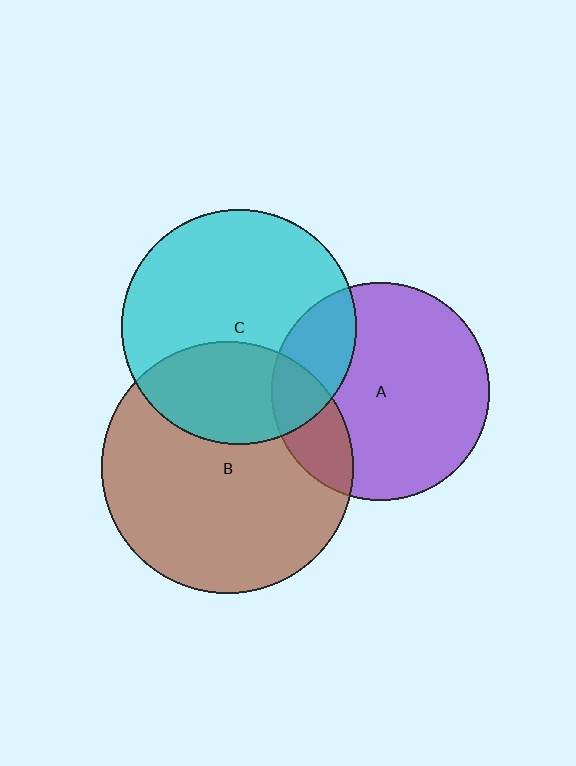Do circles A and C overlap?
Yes.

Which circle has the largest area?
Circle B (brown).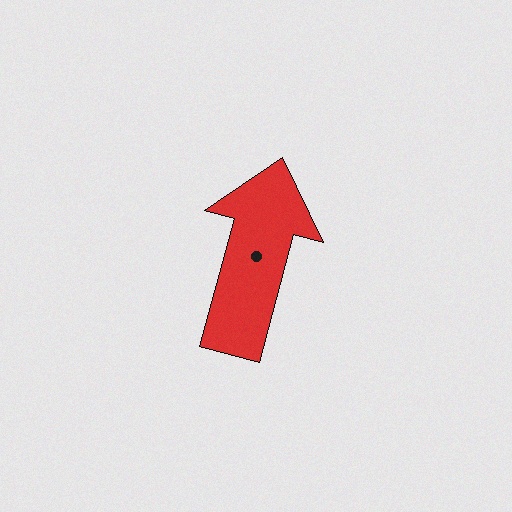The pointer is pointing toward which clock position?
Roughly 12 o'clock.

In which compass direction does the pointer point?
North.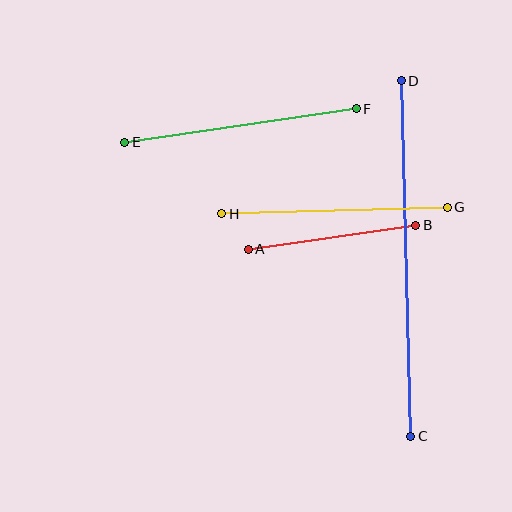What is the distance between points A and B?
The distance is approximately 169 pixels.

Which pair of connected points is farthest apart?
Points C and D are farthest apart.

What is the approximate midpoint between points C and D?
The midpoint is at approximately (406, 259) pixels.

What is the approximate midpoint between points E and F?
The midpoint is at approximately (241, 126) pixels.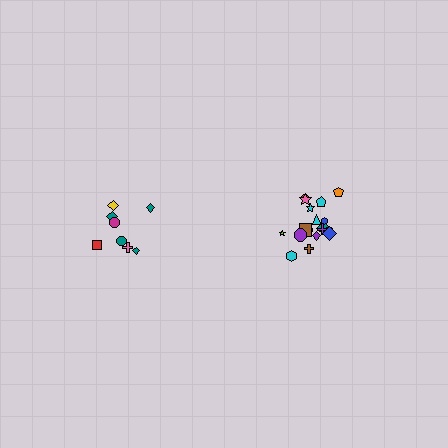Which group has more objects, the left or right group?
The right group.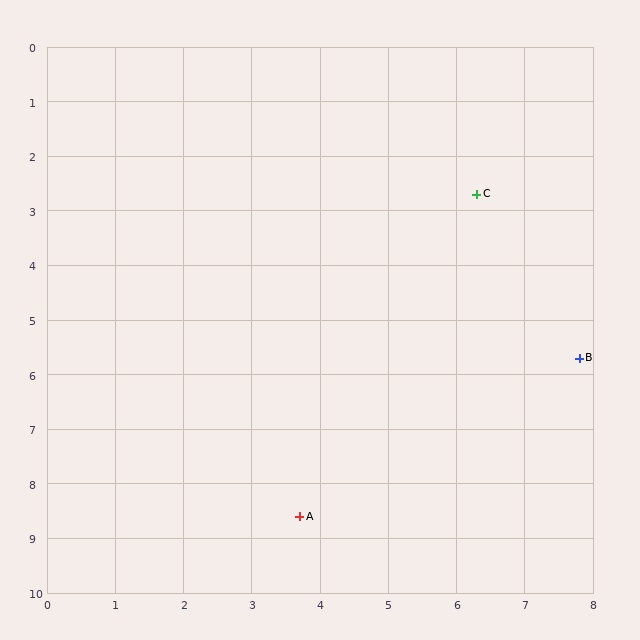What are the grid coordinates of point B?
Point B is at approximately (7.8, 5.7).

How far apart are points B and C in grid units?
Points B and C are about 3.4 grid units apart.